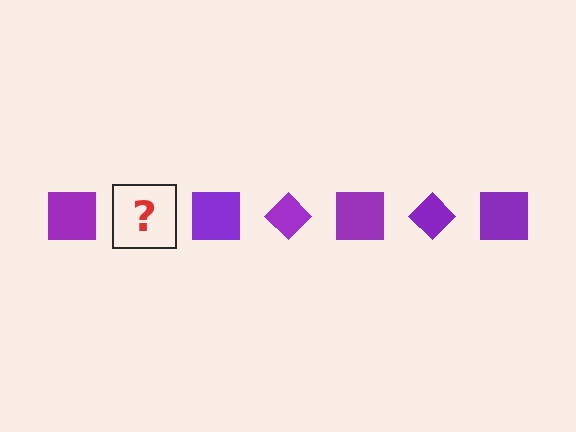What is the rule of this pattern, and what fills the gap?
The rule is that the pattern cycles through square, diamond shapes in purple. The gap should be filled with a purple diamond.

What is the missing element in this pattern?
The missing element is a purple diamond.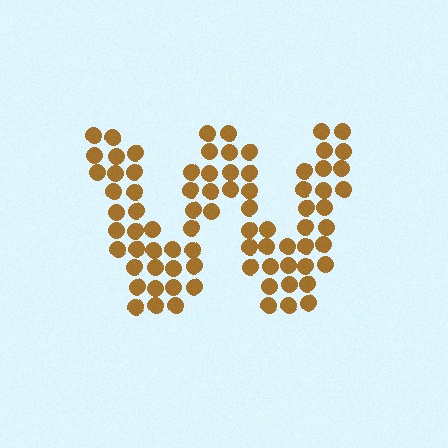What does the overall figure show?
The overall figure shows the letter W.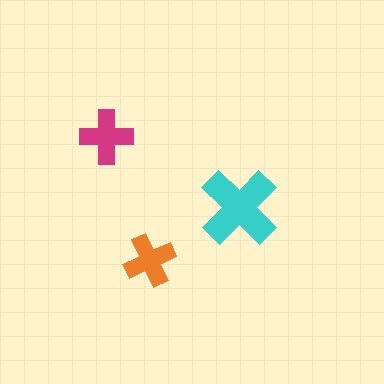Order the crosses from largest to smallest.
the cyan one, the magenta one, the orange one.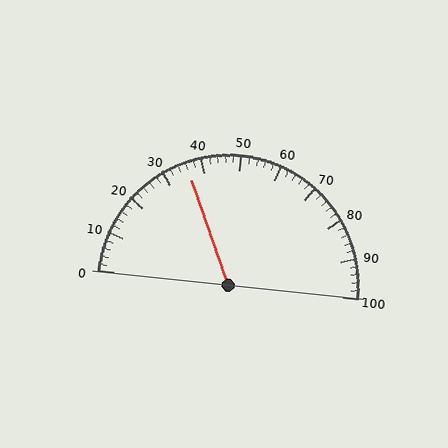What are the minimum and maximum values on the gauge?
The gauge ranges from 0 to 100.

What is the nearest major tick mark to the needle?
The nearest major tick mark is 40.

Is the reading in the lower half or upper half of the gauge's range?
The reading is in the lower half of the range (0 to 100).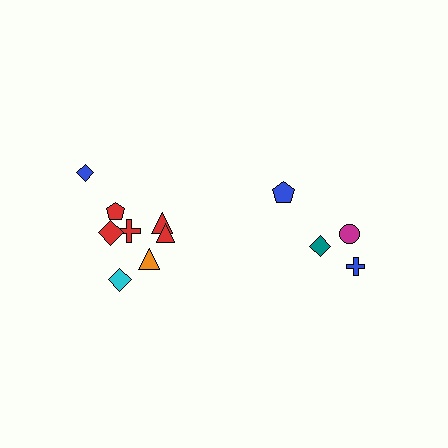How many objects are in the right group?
There are 4 objects.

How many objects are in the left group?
There are 8 objects.